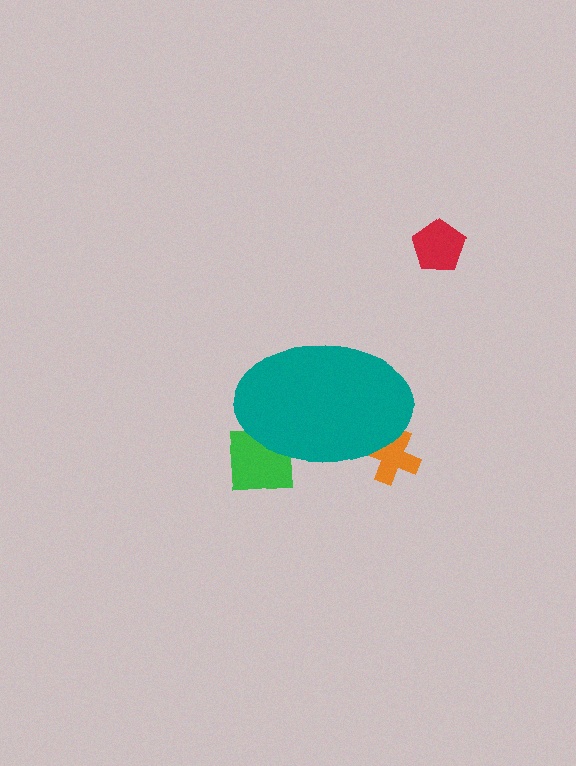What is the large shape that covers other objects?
A teal ellipse.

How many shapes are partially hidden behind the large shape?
2 shapes are partially hidden.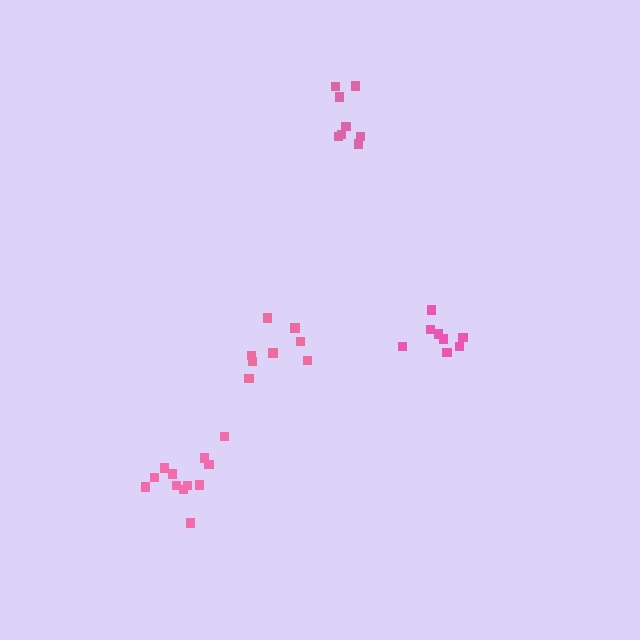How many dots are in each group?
Group 1: 8 dots, Group 2: 8 dots, Group 3: 12 dots, Group 4: 8 dots (36 total).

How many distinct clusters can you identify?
There are 4 distinct clusters.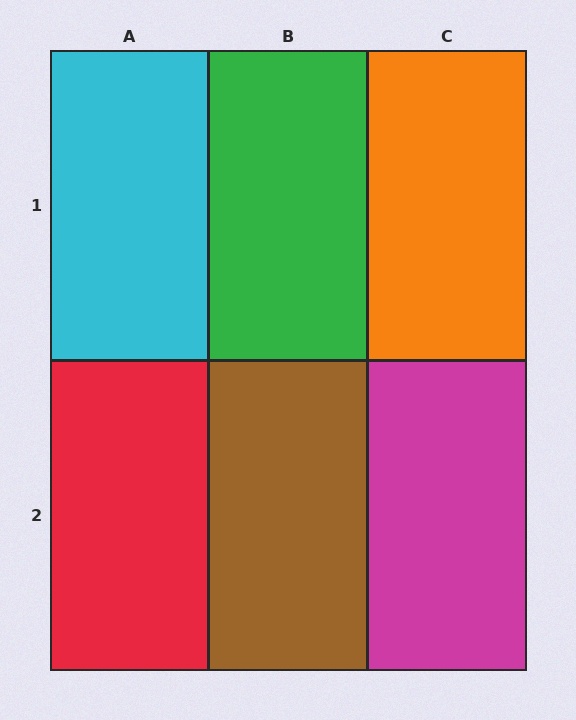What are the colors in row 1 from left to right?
Cyan, green, orange.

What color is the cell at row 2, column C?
Magenta.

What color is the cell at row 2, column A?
Red.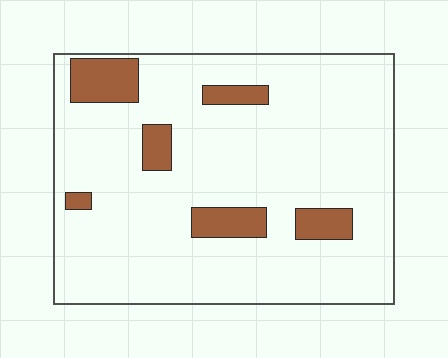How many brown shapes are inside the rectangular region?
6.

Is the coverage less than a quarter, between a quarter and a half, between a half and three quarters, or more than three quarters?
Less than a quarter.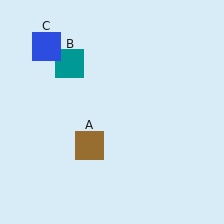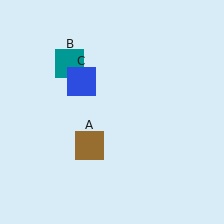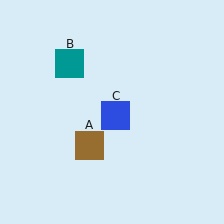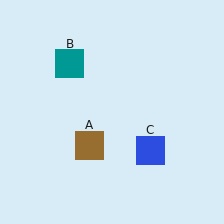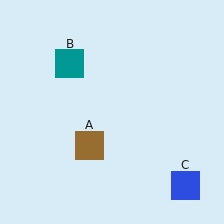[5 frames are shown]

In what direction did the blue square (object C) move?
The blue square (object C) moved down and to the right.